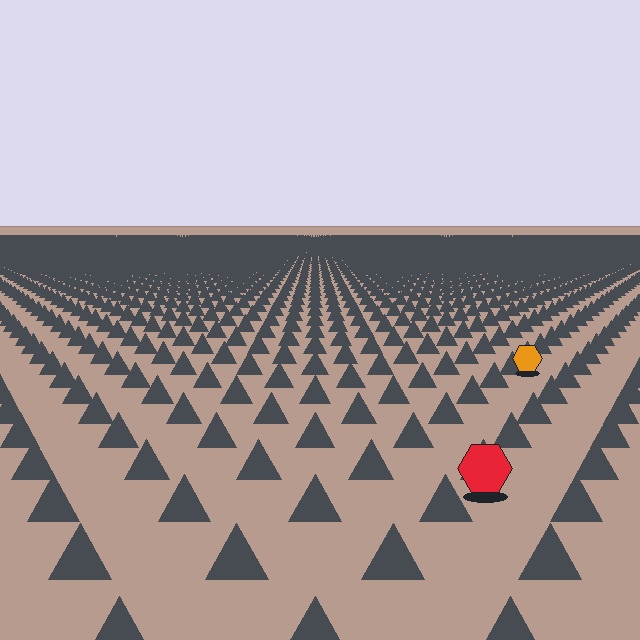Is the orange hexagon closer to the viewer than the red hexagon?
No. The red hexagon is closer — you can tell from the texture gradient: the ground texture is coarser near it.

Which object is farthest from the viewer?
The orange hexagon is farthest from the viewer. It appears smaller and the ground texture around it is denser.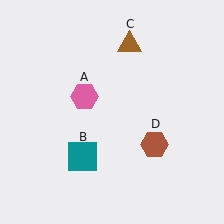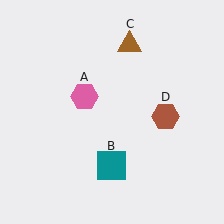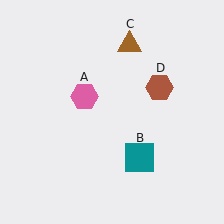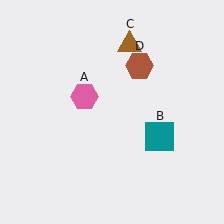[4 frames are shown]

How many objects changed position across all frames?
2 objects changed position: teal square (object B), brown hexagon (object D).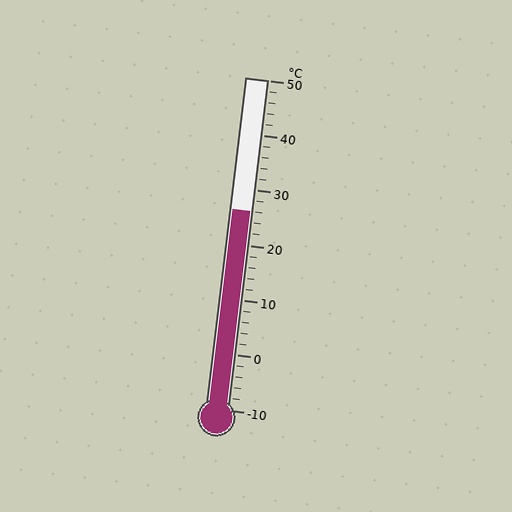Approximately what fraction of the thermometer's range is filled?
The thermometer is filled to approximately 60% of its range.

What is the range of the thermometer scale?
The thermometer scale ranges from -10°C to 50°C.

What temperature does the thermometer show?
The thermometer shows approximately 26°C.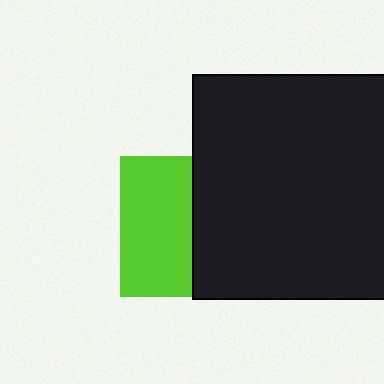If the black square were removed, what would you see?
You would see the complete lime square.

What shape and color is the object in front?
The object in front is a black square.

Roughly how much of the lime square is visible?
About half of it is visible (roughly 51%).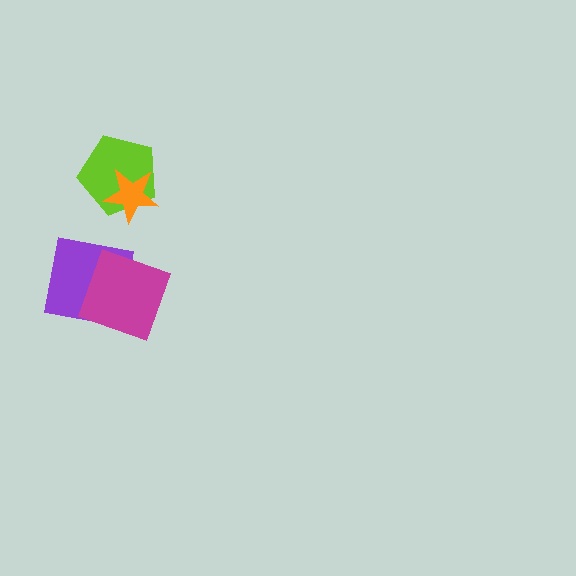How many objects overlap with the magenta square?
1 object overlaps with the magenta square.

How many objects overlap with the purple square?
1 object overlaps with the purple square.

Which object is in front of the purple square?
The magenta square is in front of the purple square.